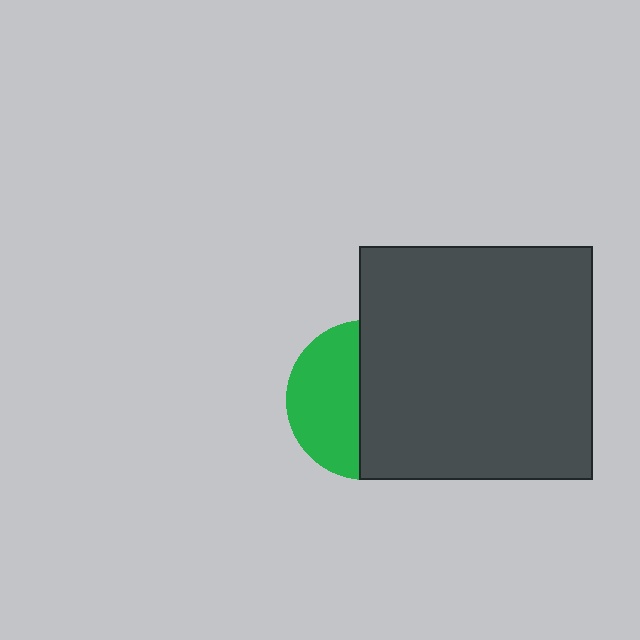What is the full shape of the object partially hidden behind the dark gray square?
The partially hidden object is a green circle.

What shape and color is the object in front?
The object in front is a dark gray square.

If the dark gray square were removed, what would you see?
You would see the complete green circle.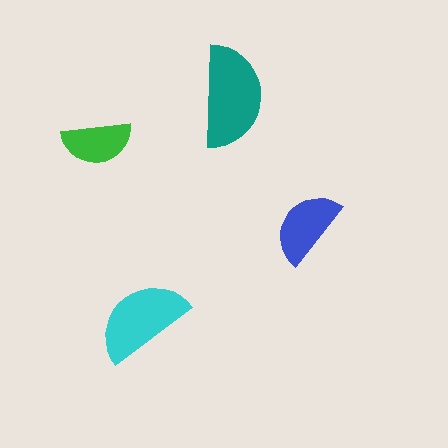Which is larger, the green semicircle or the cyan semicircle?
The cyan one.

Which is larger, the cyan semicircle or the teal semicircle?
The teal one.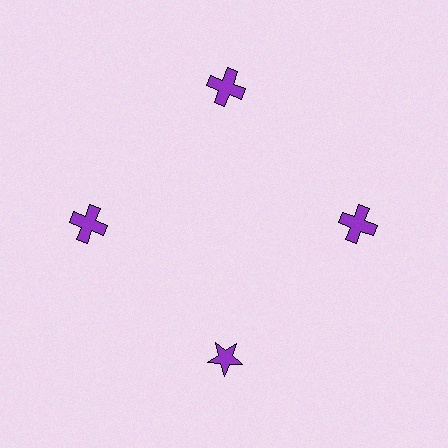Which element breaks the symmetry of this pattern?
The purple star at roughly the 6 o'clock position breaks the symmetry. All other shapes are purple crosses.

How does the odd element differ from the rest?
It has a different shape: star instead of cross.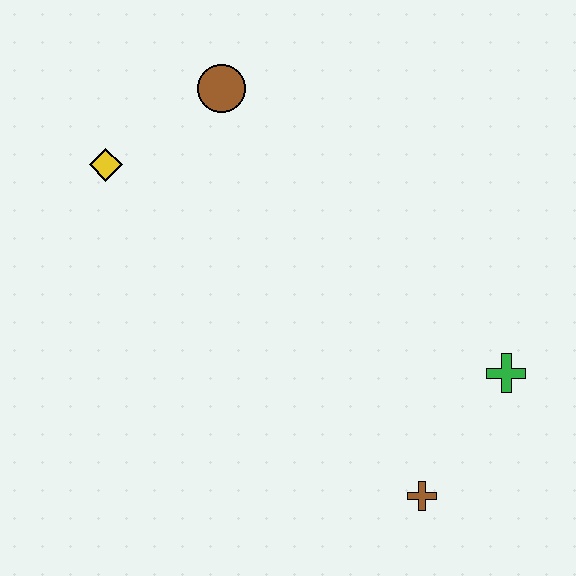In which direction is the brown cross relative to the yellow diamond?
The brown cross is below the yellow diamond.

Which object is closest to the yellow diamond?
The brown circle is closest to the yellow diamond.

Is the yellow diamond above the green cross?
Yes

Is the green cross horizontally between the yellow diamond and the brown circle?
No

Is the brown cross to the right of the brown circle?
Yes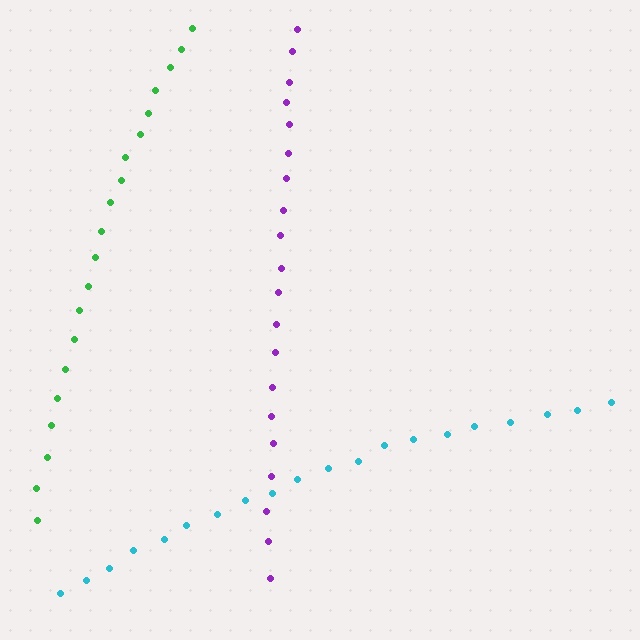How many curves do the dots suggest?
There are 3 distinct paths.